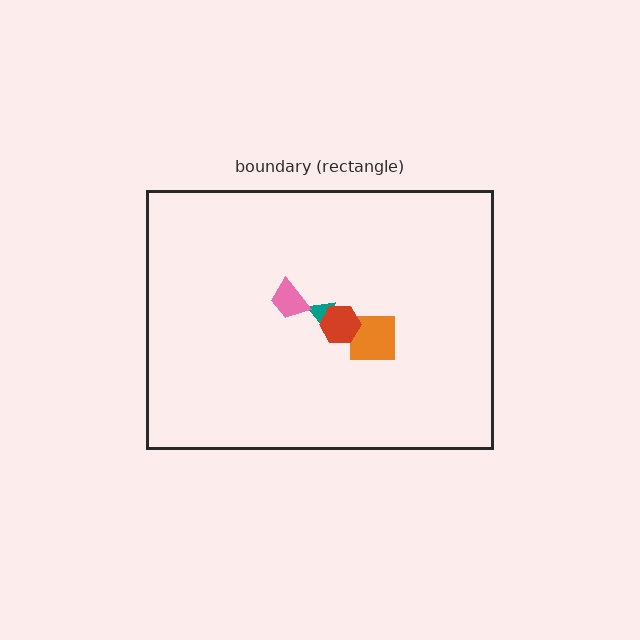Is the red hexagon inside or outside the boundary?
Inside.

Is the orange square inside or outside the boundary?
Inside.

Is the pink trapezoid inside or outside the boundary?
Inside.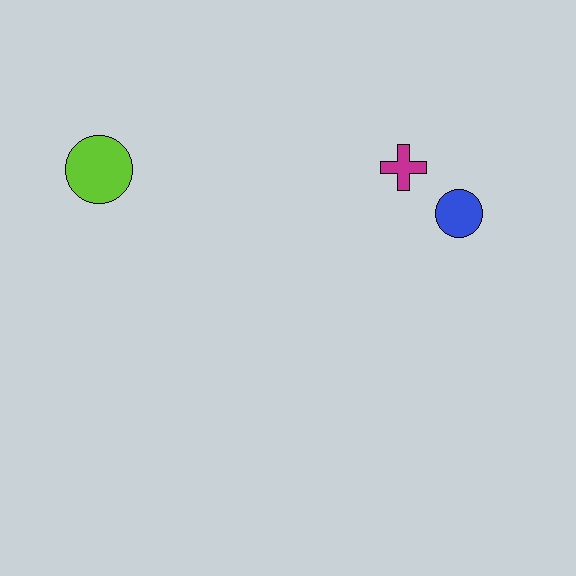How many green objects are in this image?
There are no green objects.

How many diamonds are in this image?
There are no diamonds.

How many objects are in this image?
There are 3 objects.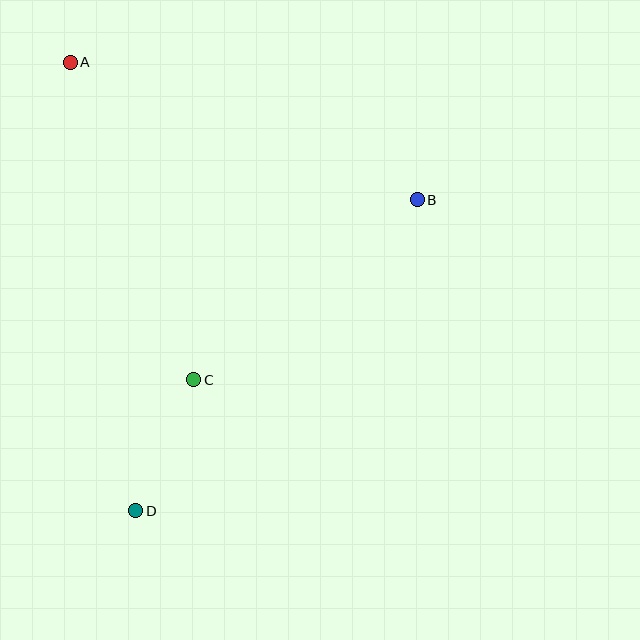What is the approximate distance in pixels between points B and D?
The distance between B and D is approximately 420 pixels.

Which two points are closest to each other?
Points C and D are closest to each other.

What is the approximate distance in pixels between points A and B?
The distance between A and B is approximately 373 pixels.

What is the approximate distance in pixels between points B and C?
The distance between B and C is approximately 287 pixels.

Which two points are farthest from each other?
Points A and D are farthest from each other.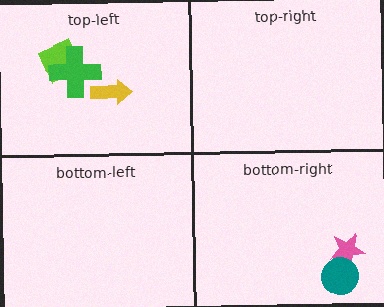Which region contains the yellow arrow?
The top-left region.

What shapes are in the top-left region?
The yellow arrow, the lime diamond, the green cross.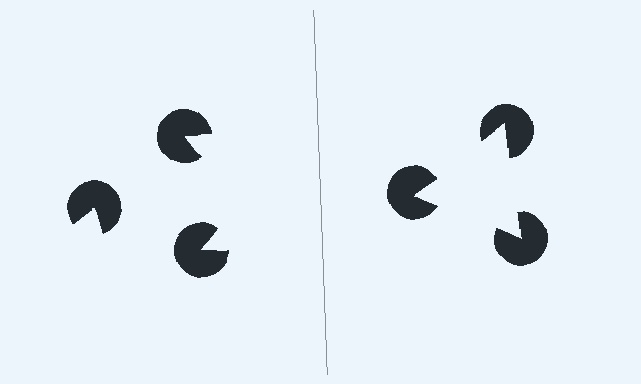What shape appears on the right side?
An illusory triangle.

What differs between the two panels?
The pac-man discs are positioned identically on both sides; only the wedge orientations differ. On the right they align to a triangle; on the left they are misaligned.